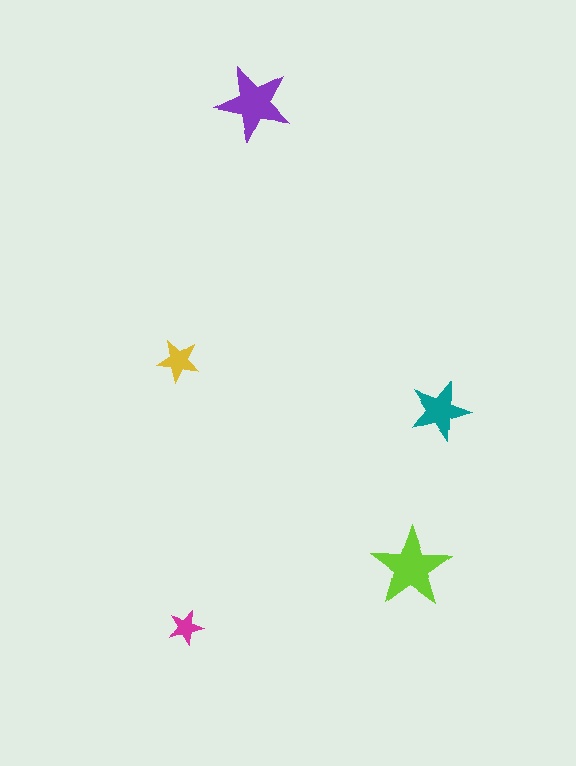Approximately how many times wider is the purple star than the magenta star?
About 2 times wider.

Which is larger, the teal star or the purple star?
The purple one.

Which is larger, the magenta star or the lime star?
The lime one.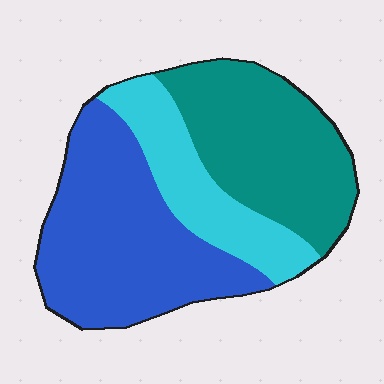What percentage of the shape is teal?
Teal takes up about one third (1/3) of the shape.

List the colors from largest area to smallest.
From largest to smallest: blue, teal, cyan.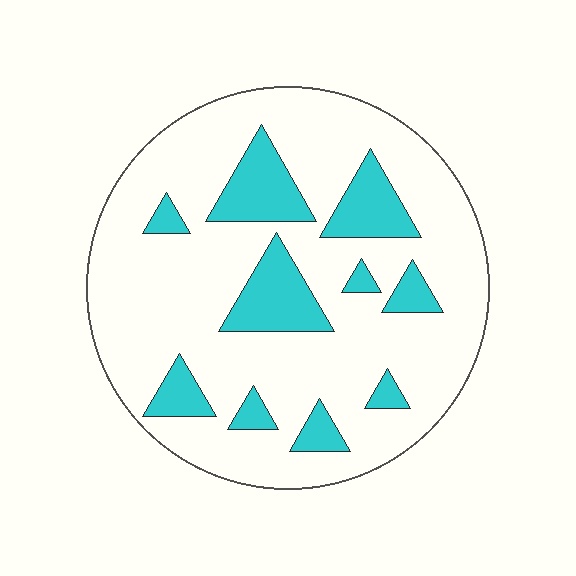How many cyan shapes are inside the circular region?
10.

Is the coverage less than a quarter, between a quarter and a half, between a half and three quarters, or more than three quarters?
Less than a quarter.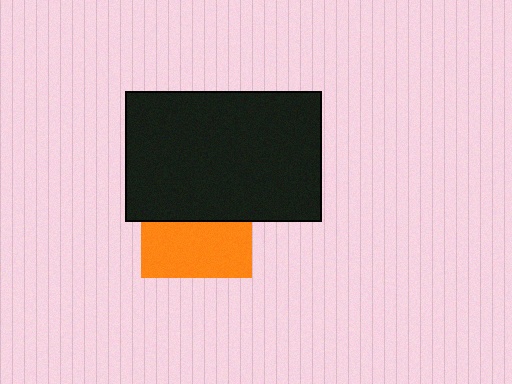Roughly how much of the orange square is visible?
About half of it is visible (roughly 51%).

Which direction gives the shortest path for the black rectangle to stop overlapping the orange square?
Moving up gives the shortest separation.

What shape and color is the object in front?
The object in front is a black rectangle.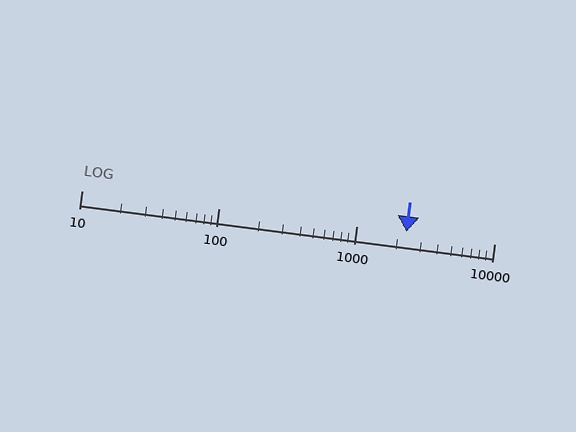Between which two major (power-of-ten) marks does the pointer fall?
The pointer is between 1000 and 10000.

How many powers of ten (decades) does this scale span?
The scale spans 3 decades, from 10 to 10000.